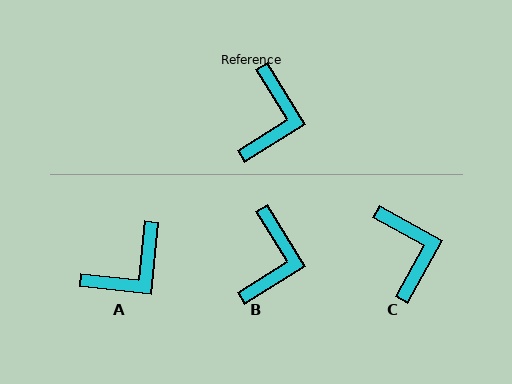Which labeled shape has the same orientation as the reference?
B.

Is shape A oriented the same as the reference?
No, it is off by about 38 degrees.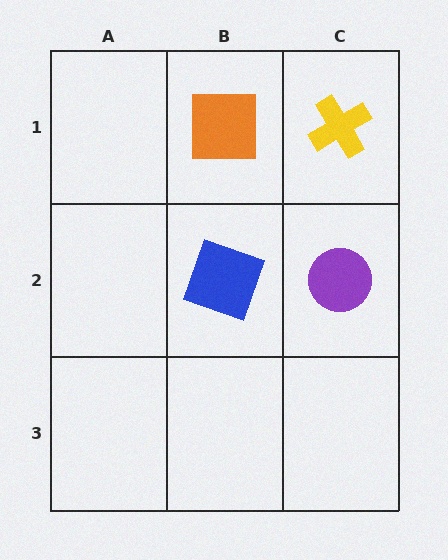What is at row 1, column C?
A yellow cross.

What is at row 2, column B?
A blue square.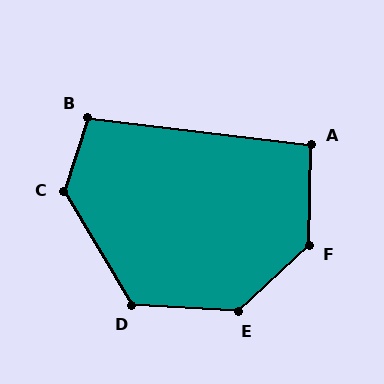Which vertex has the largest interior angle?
F, at approximately 135 degrees.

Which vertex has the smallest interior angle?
A, at approximately 95 degrees.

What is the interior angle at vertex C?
Approximately 131 degrees (obtuse).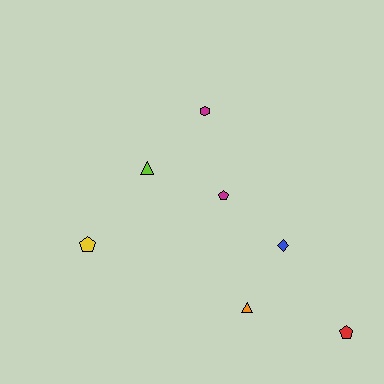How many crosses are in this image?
There are no crosses.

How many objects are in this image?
There are 7 objects.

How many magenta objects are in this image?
There are 2 magenta objects.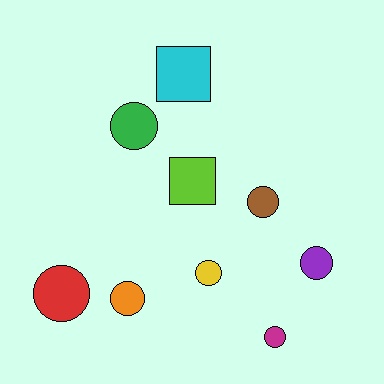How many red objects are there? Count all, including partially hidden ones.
There is 1 red object.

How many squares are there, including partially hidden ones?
There are 2 squares.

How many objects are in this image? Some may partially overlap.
There are 9 objects.